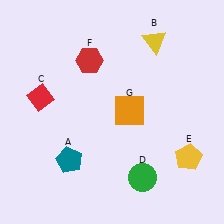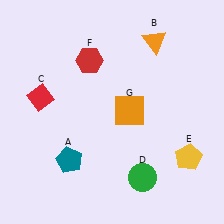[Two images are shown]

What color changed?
The triangle (B) changed from yellow in Image 1 to orange in Image 2.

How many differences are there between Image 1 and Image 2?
There is 1 difference between the two images.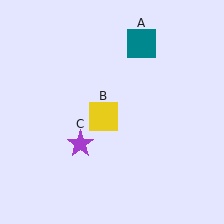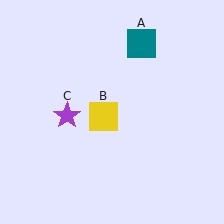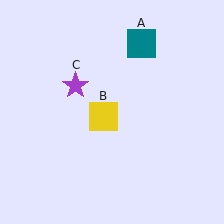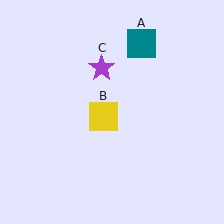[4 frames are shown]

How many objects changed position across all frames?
1 object changed position: purple star (object C).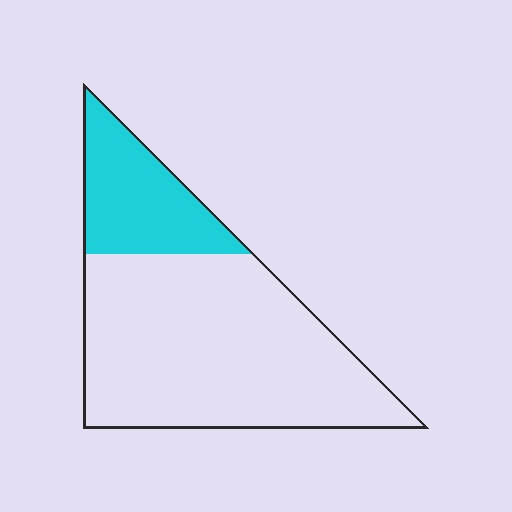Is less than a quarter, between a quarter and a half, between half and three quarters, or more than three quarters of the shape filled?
Less than a quarter.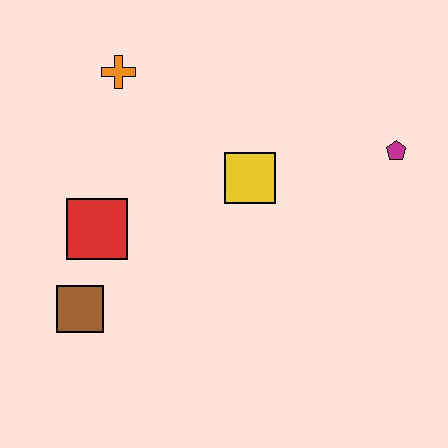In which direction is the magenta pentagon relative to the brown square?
The magenta pentagon is to the right of the brown square.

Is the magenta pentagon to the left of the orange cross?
No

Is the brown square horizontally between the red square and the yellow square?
No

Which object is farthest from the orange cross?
The magenta pentagon is farthest from the orange cross.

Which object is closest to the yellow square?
The magenta pentagon is closest to the yellow square.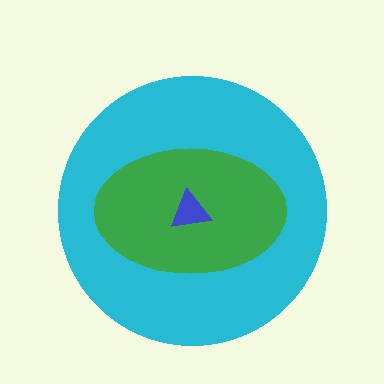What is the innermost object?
The blue triangle.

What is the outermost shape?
The cyan circle.